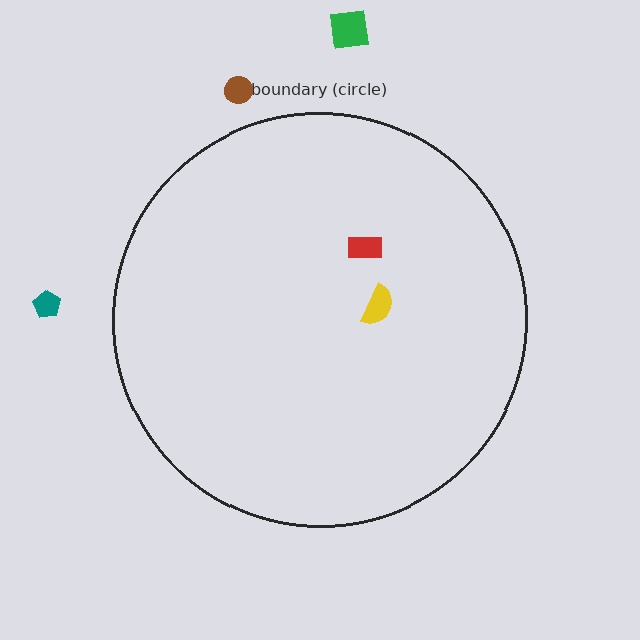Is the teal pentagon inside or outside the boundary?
Outside.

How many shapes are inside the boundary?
2 inside, 3 outside.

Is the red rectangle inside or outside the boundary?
Inside.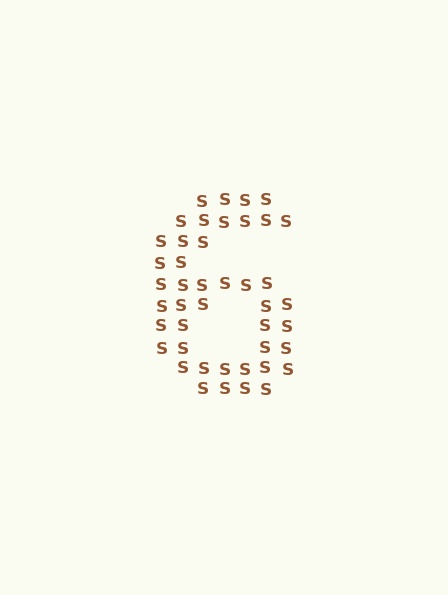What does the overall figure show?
The overall figure shows the digit 6.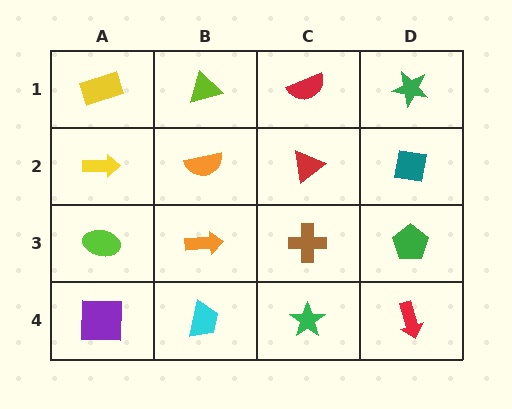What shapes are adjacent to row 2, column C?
A red semicircle (row 1, column C), a brown cross (row 3, column C), an orange semicircle (row 2, column B), a teal square (row 2, column D).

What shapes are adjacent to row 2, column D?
A green star (row 1, column D), a green pentagon (row 3, column D), a red triangle (row 2, column C).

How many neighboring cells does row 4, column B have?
3.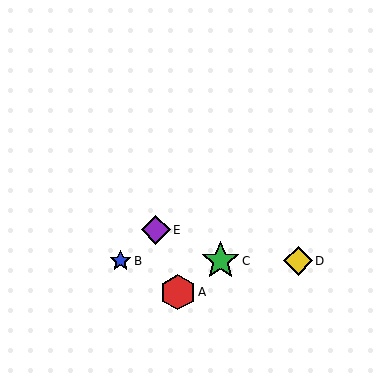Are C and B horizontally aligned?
Yes, both are at y≈261.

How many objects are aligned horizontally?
3 objects (B, C, D) are aligned horizontally.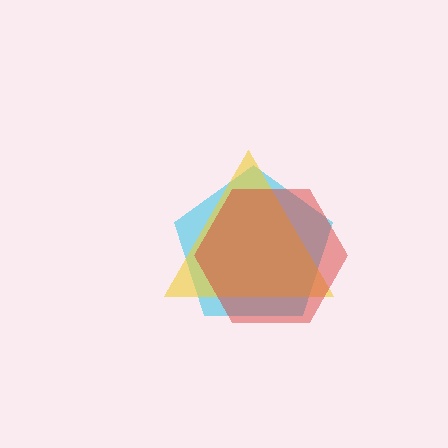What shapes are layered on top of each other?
The layered shapes are: a cyan pentagon, a yellow triangle, a red hexagon.